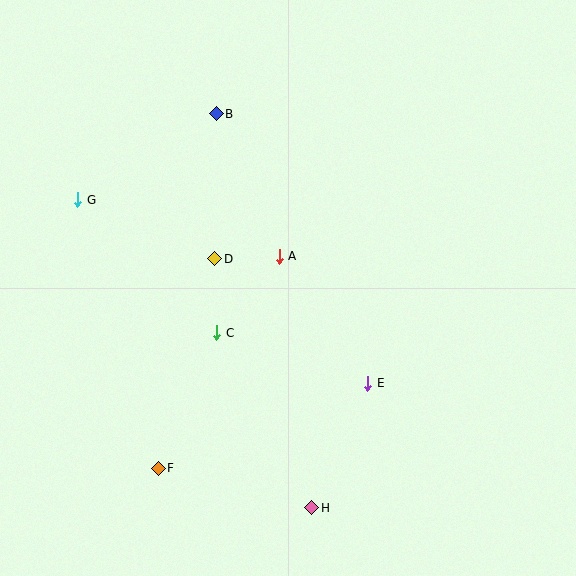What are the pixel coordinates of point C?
Point C is at (217, 333).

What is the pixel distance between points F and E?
The distance between F and E is 226 pixels.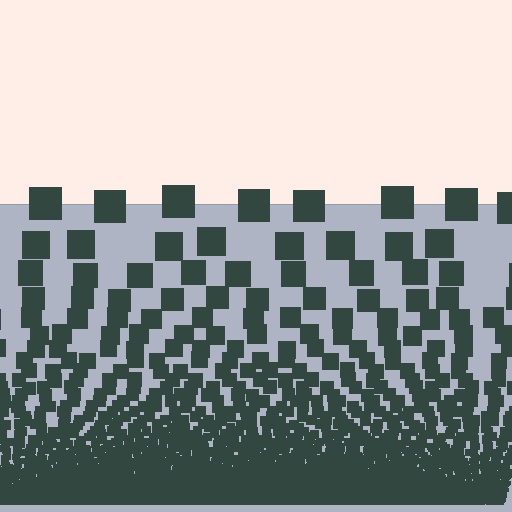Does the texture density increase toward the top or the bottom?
Density increases toward the bottom.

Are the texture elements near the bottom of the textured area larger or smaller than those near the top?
Smaller. The gradient is inverted — elements near the bottom are smaller and denser.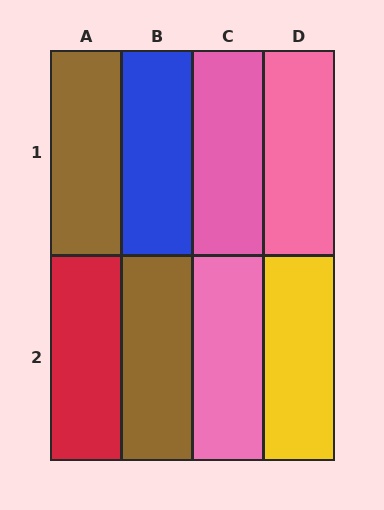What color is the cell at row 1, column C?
Pink.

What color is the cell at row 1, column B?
Blue.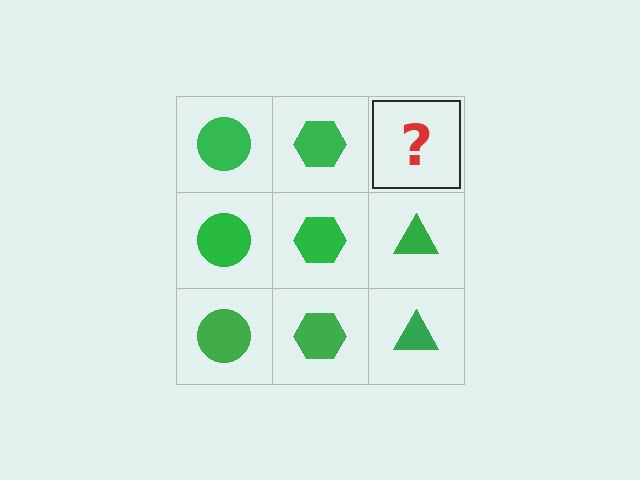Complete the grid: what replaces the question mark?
The question mark should be replaced with a green triangle.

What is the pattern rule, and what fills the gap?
The rule is that each column has a consistent shape. The gap should be filled with a green triangle.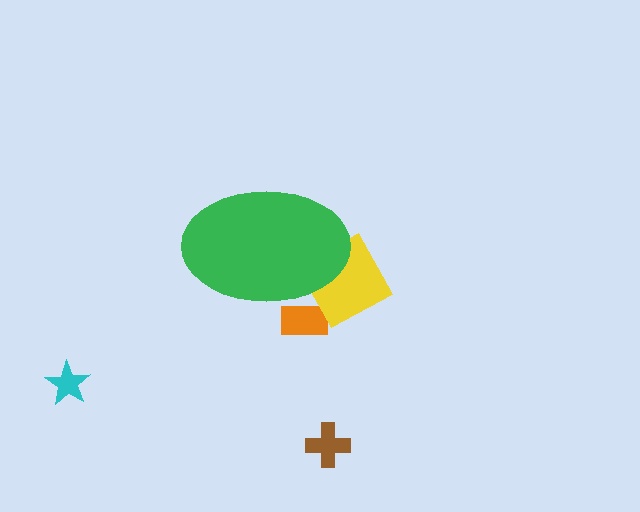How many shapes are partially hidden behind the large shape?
2 shapes are partially hidden.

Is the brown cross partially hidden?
No, the brown cross is fully visible.